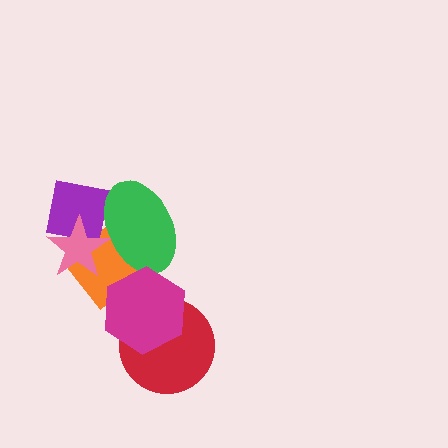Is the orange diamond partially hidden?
Yes, it is partially covered by another shape.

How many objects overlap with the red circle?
1 object overlaps with the red circle.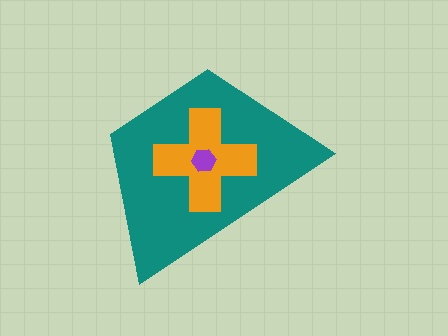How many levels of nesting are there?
3.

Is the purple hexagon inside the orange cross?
Yes.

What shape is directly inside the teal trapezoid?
The orange cross.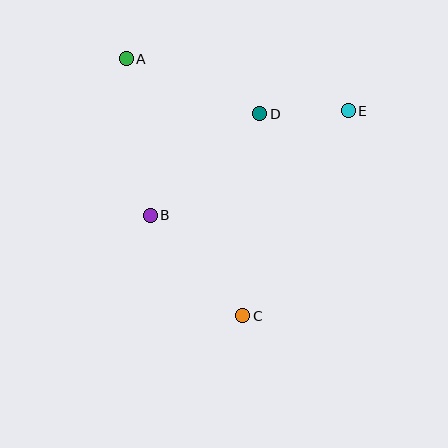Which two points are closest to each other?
Points D and E are closest to each other.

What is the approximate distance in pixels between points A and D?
The distance between A and D is approximately 144 pixels.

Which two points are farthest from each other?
Points A and C are farthest from each other.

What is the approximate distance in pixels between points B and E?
The distance between B and E is approximately 224 pixels.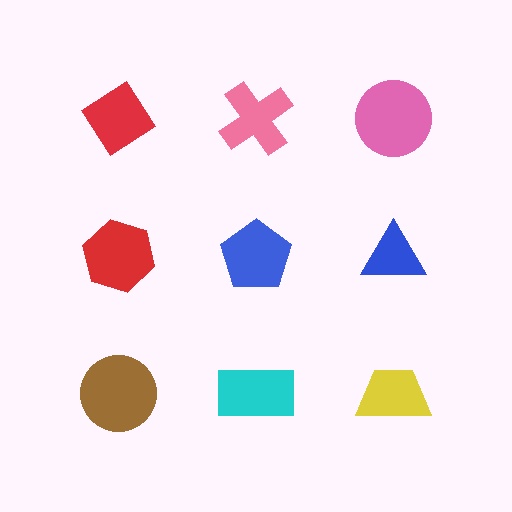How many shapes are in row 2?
3 shapes.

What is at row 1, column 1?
A red diamond.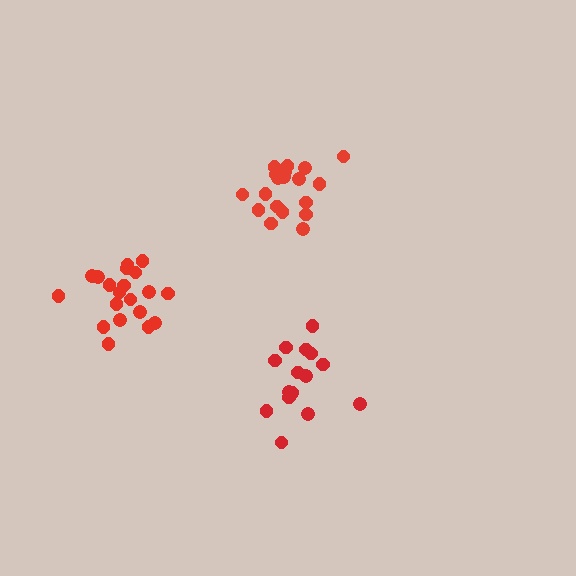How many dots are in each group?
Group 1: 19 dots, Group 2: 16 dots, Group 3: 20 dots (55 total).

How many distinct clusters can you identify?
There are 3 distinct clusters.